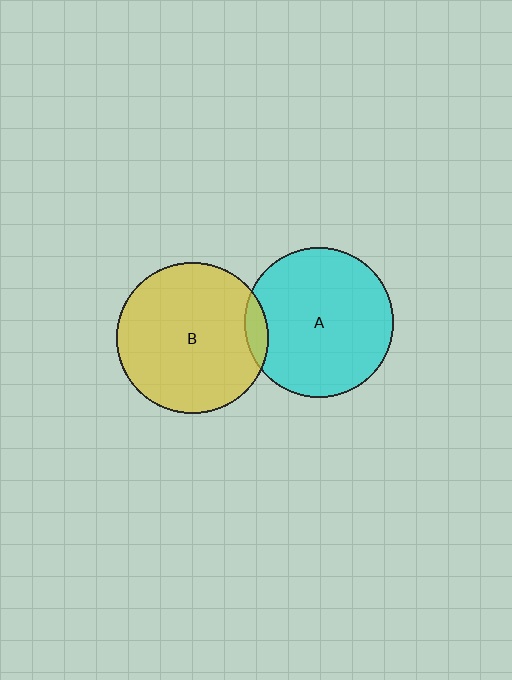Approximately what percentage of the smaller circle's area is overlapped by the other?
Approximately 5%.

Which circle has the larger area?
Circle B (yellow).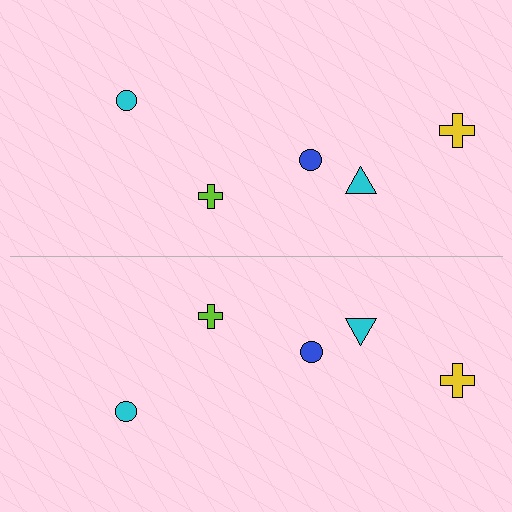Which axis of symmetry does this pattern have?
The pattern has a horizontal axis of symmetry running through the center of the image.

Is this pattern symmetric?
Yes, this pattern has bilateral (reflection) symmetry.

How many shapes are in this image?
There are 10 shapes in this image.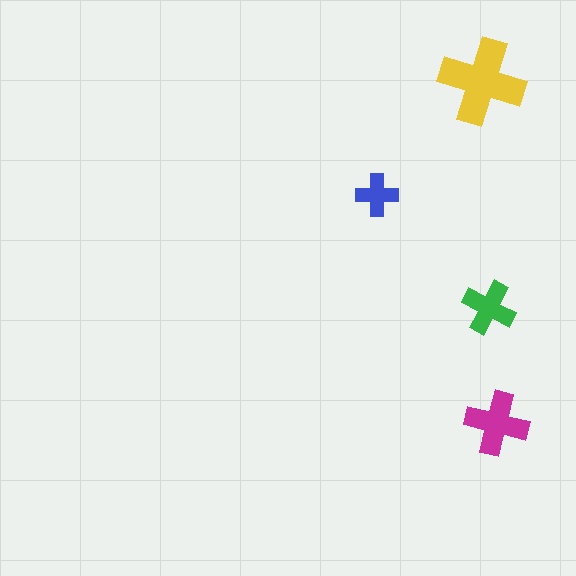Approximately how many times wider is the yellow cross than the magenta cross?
About 1.5 times wider.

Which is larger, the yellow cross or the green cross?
The yellow one.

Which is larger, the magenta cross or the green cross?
The magenta one.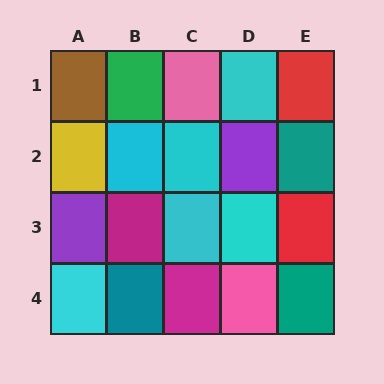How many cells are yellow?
1 cell is yellow.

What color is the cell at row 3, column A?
Purple.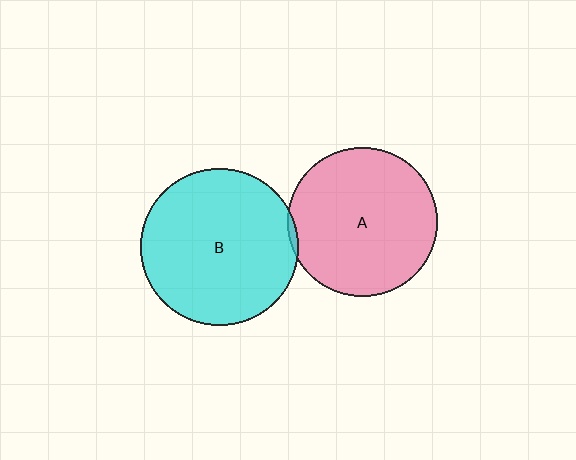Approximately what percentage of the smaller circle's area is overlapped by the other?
Approximately 5%.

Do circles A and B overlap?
Yes.